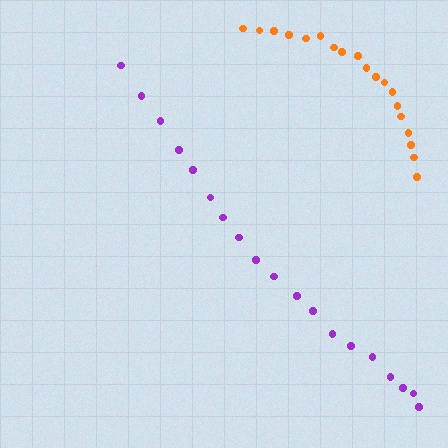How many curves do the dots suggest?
There are 2 distinct paths.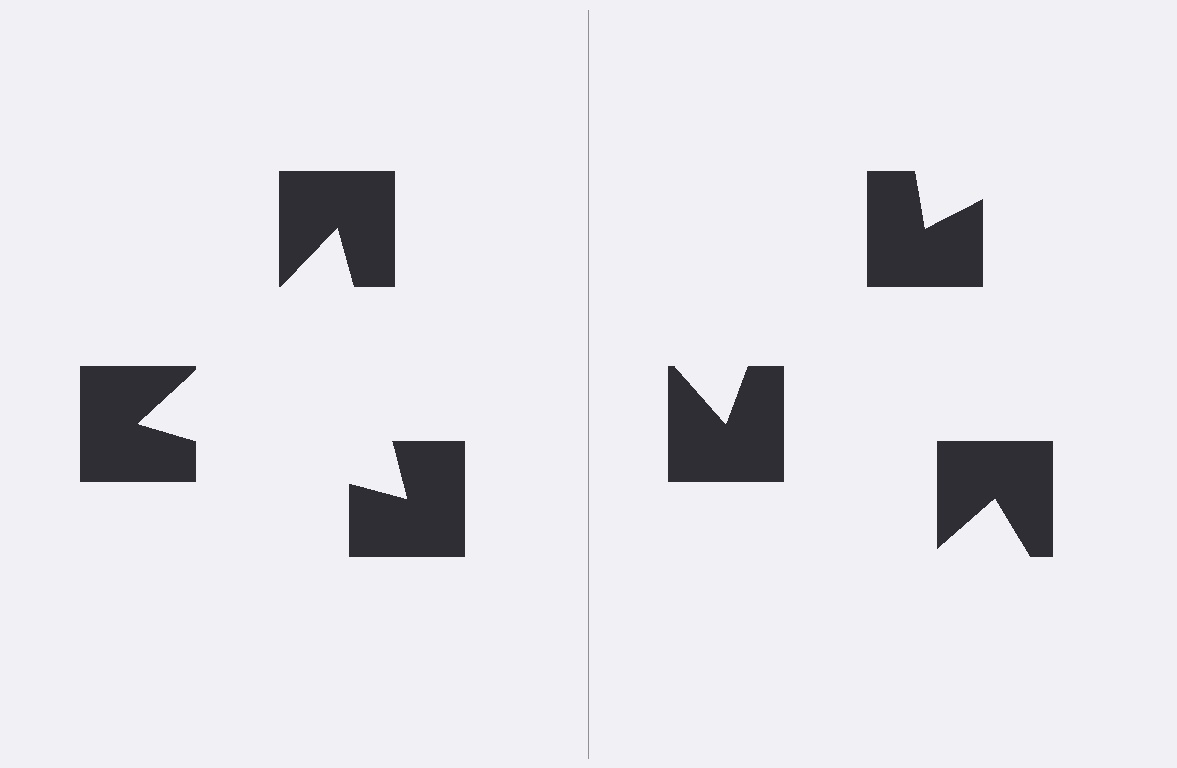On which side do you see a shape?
An illusory triangle appears on the left side. On the right side the wedge cuts are rotated, so no coherent shape forms.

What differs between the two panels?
The notched squares are positioned identically on both sides; only the wedge orientations differ. On the left they align to a triangle; on the right they are misaligned.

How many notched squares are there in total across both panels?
6 — 3 on each side.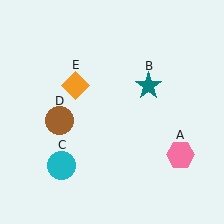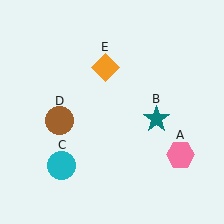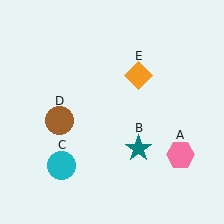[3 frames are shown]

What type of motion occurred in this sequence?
The teal star (object B), orange diamond (object E) rotated clockwise around the center of the scene.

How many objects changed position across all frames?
2 objects changed position: teal star (object B), orange diamond (object E).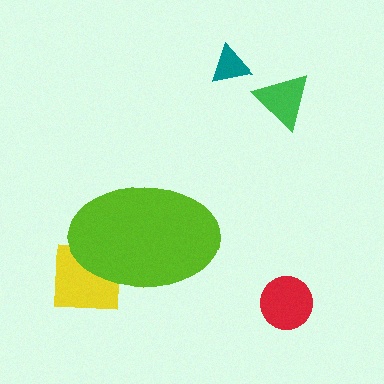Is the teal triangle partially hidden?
No, the teal triangle is fully visible.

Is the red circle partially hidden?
No, the red circle is fully visible.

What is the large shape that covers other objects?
A lime ellipse.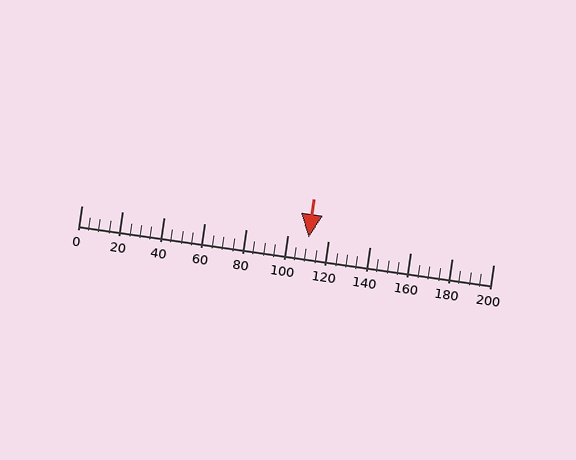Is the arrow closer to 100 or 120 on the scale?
The arrow is closer to 120.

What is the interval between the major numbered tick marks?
The major tick marks are spaced 20 units apart.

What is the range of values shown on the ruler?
The ruler shows values from 0 to 200.